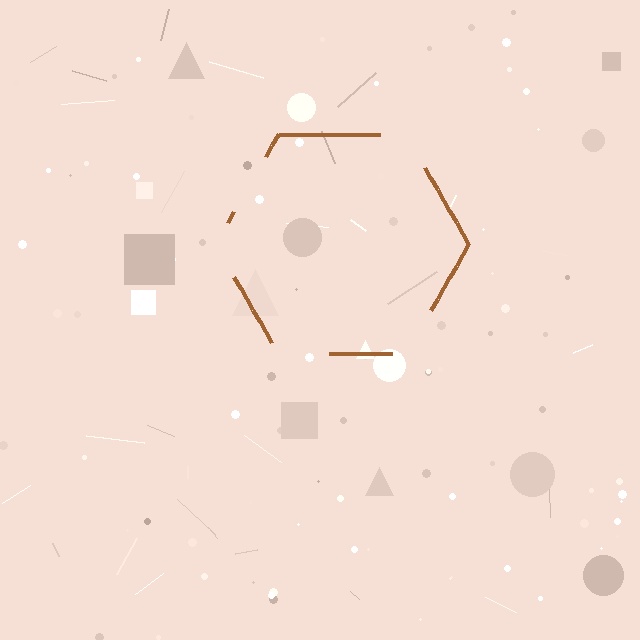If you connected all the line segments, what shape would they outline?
They would outline a hexagon.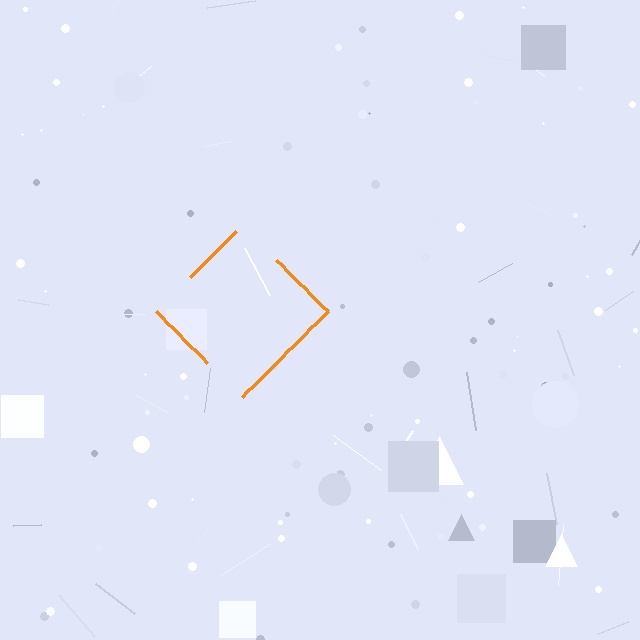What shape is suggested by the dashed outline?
The dashed outline suggests a diamond.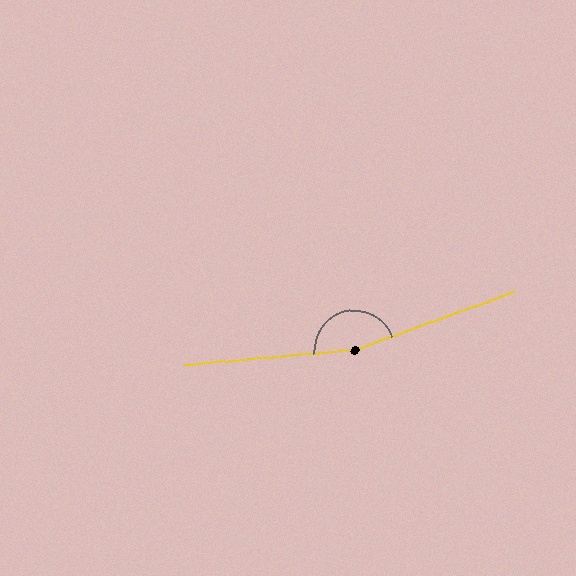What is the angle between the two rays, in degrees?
Approximately 165 degrees.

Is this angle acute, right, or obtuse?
It is obtuse.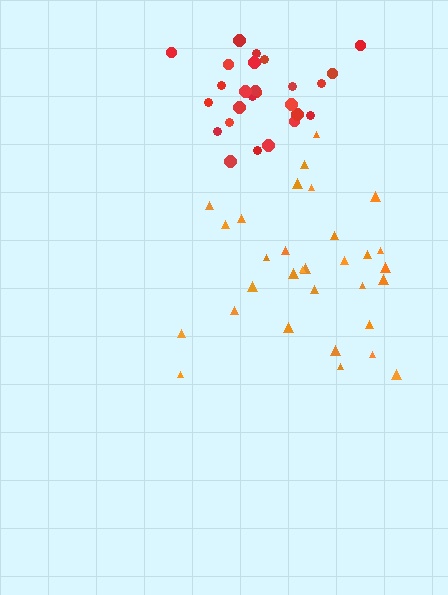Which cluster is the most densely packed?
Red.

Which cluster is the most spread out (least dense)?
Orange.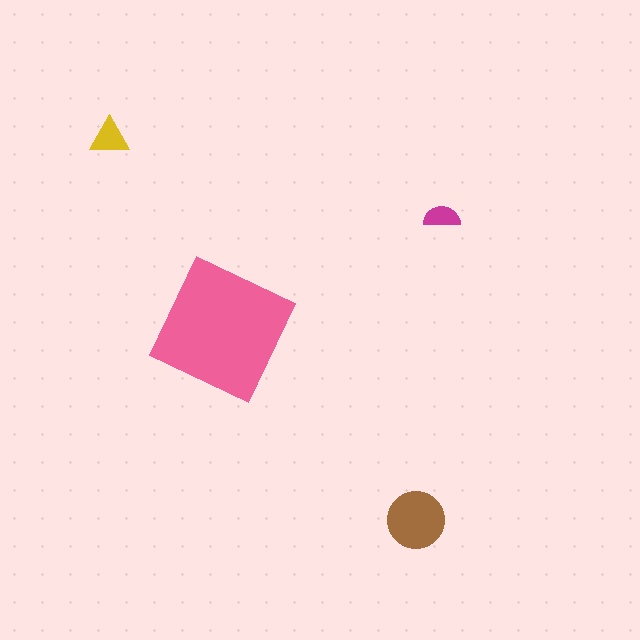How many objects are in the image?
There are 4 objects in the image.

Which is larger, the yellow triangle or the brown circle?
The brown circle.